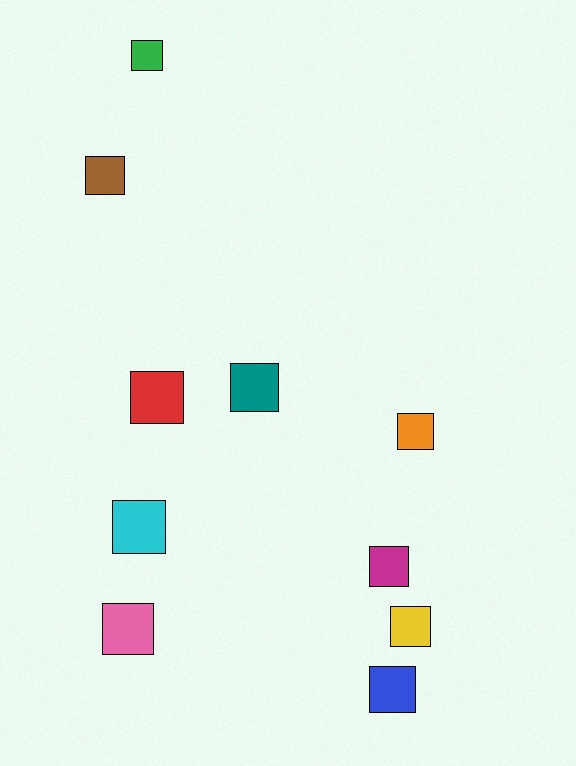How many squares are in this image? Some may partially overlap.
There are 10 squares.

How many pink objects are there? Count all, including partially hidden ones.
There is 1 pink object.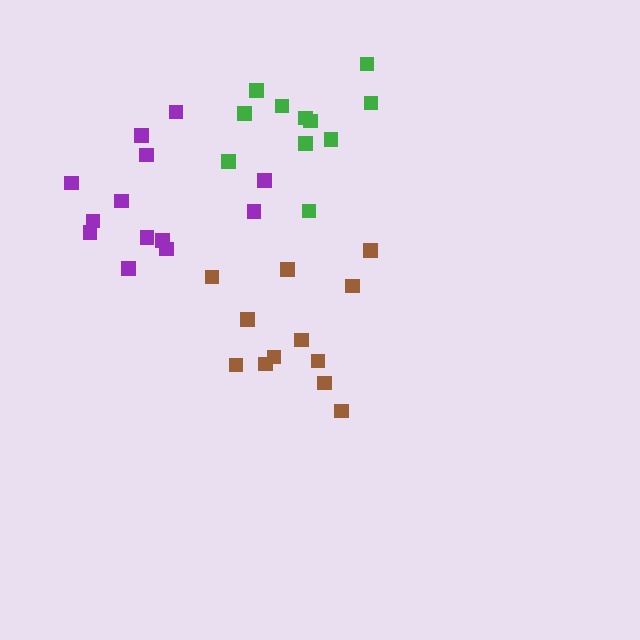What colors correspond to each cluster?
The clusters are colored: brown, green, purple.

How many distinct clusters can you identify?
There are 3 distinct clusters.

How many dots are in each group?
Group 1: 12 dots, Group 2: 11 dots, Group 3: 13 dots (36 total).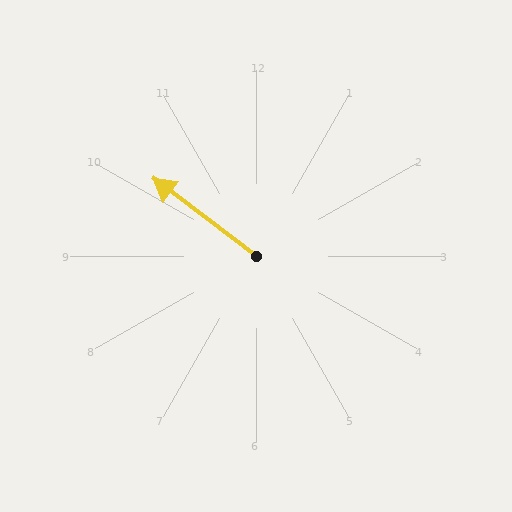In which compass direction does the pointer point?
Northwest.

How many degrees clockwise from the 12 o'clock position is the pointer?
Approximately 307 degrees.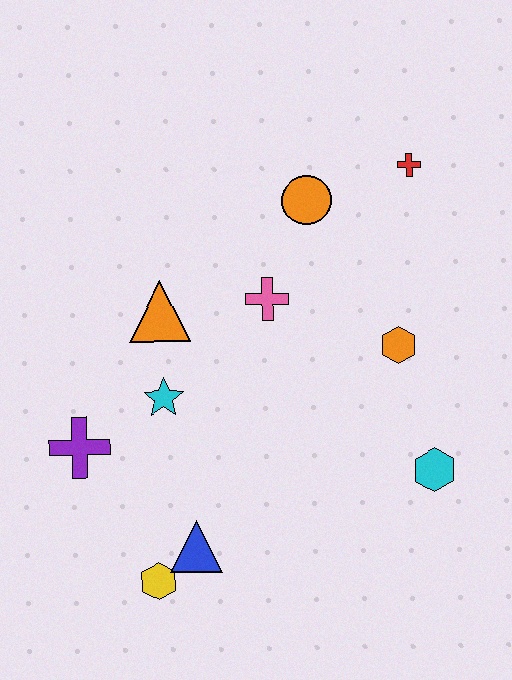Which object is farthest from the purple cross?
The red cross is farthest from the purple cross.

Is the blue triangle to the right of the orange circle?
No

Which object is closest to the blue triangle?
The yellow hexagon is closest to the blue triangle.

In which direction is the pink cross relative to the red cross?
The pink cross is to the left of the red cross.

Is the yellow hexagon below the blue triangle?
Yes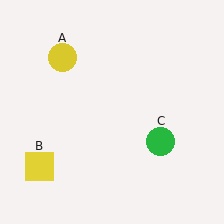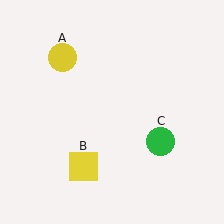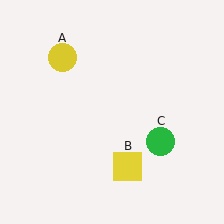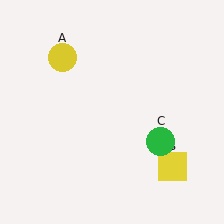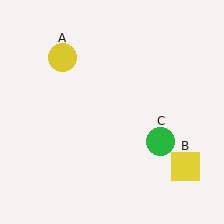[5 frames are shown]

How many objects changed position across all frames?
1 object changed position: yellow square (object B).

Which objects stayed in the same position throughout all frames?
Yellow circle (object A) and green circle (object C) remained stationary.